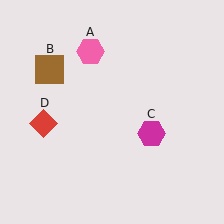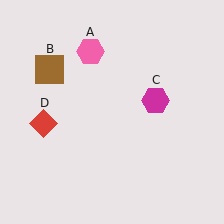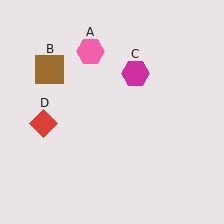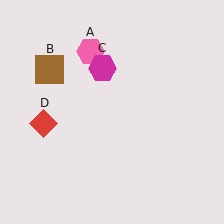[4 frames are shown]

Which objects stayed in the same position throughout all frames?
Pink hexagon (object A) and brown square (object B) and red diamond (object D) remained stationary.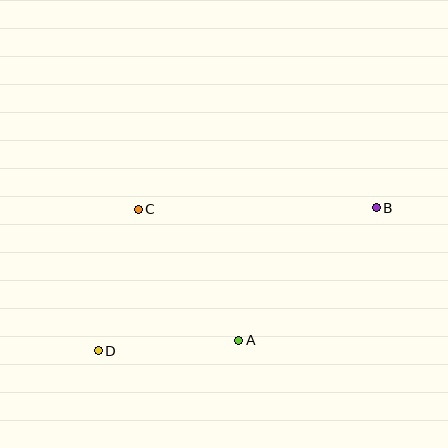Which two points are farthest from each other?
Points B and D are farthest from each other.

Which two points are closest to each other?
Points A and D are closest to each other.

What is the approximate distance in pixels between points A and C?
The distance between A and C is approximately 165 pixels.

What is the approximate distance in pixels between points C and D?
The distance between C and D is approximately 147 pixels.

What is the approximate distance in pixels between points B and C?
The distance between B and C is approximately 238 pixels.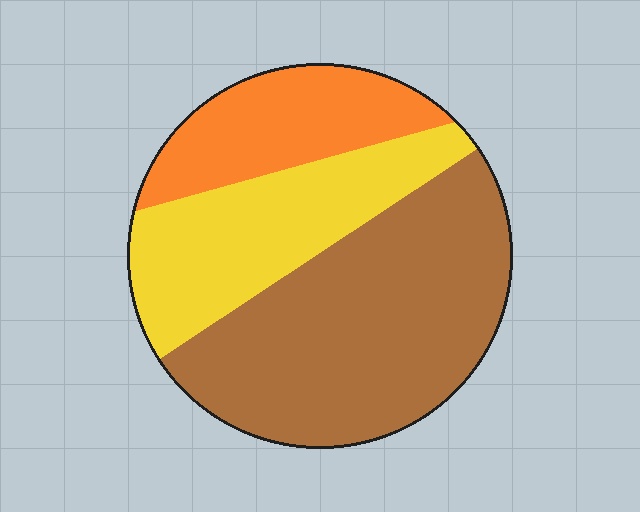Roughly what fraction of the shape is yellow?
Yellow takes up between a quarter and a half of the shape.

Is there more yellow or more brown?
Brown.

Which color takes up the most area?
Brown, at roughly 50%.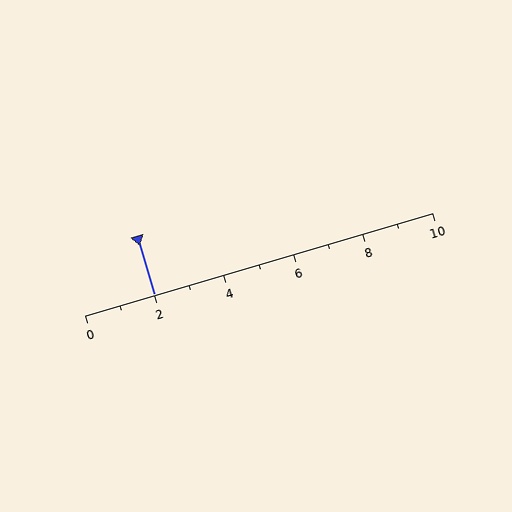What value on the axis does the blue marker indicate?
The marker indicates approximately 2.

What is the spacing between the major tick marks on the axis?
The major ticks are spaced 2 apart.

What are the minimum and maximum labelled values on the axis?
The axis runs from 0 to 10.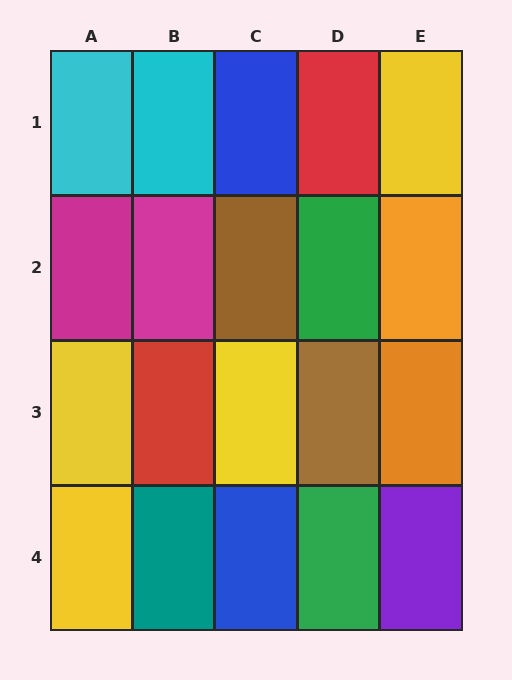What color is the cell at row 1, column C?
Blue.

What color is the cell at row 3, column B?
Red.